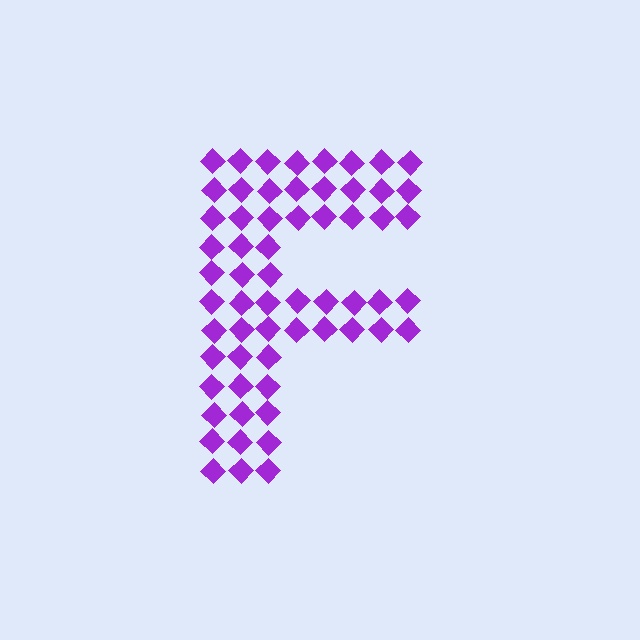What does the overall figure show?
The overall figure shows the letter F.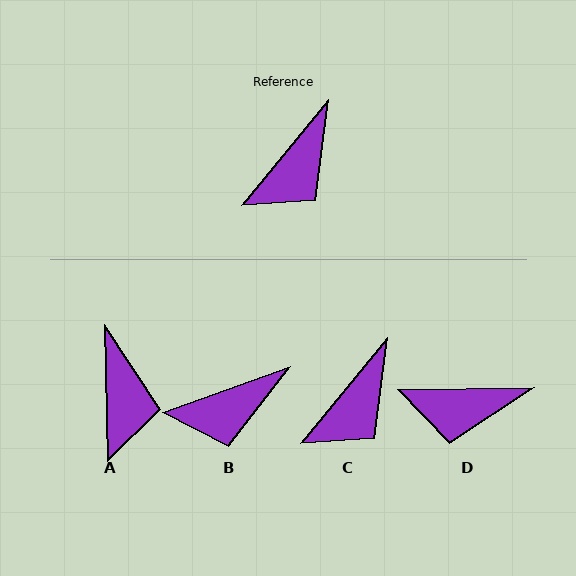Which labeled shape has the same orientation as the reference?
C.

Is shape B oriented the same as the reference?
No, it is off by about 31 degrees.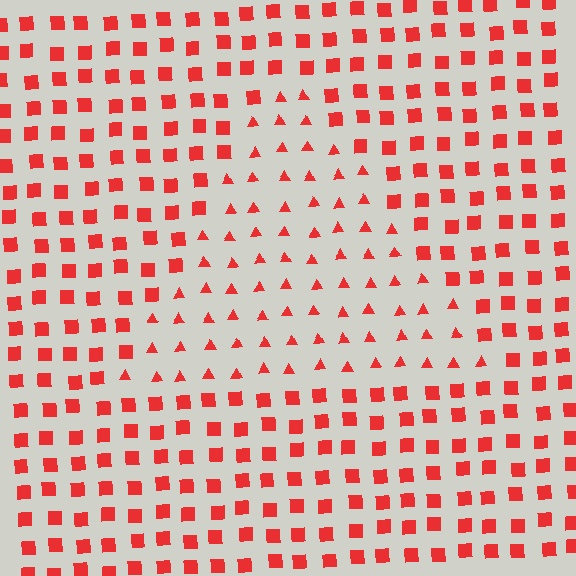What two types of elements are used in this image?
The image uses triangles inside the triangle region and squares outside it.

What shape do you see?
I see a triangle.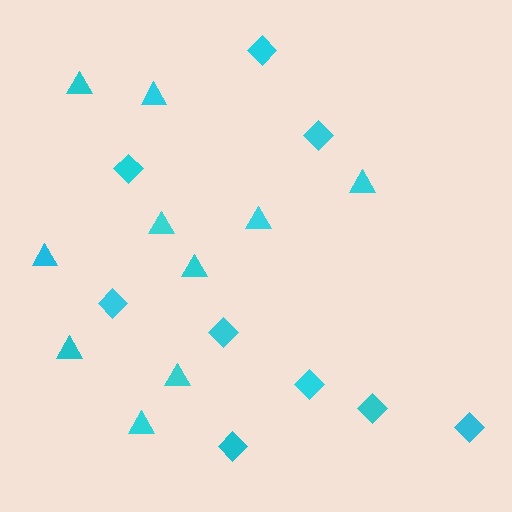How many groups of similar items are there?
There are 2 groups: one group of triangles (10) and one group of diamonds (9).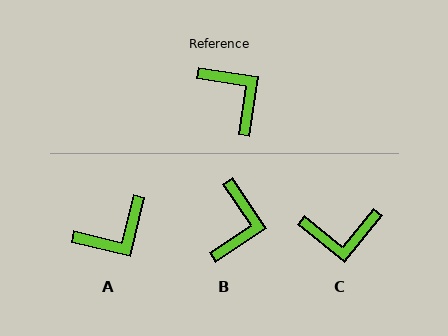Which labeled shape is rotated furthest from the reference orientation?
C, about 121 degrees away.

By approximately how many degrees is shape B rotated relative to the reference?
Approximately 47 degrees clockwise.